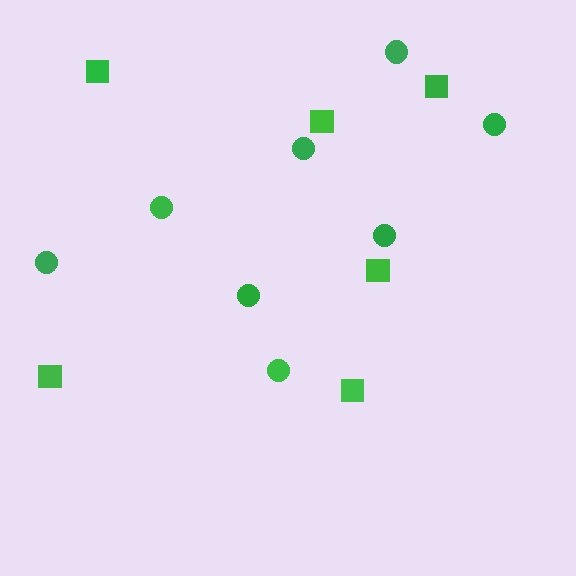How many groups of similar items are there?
There are 2 groups: one group of squares (6) and one group of circles (8).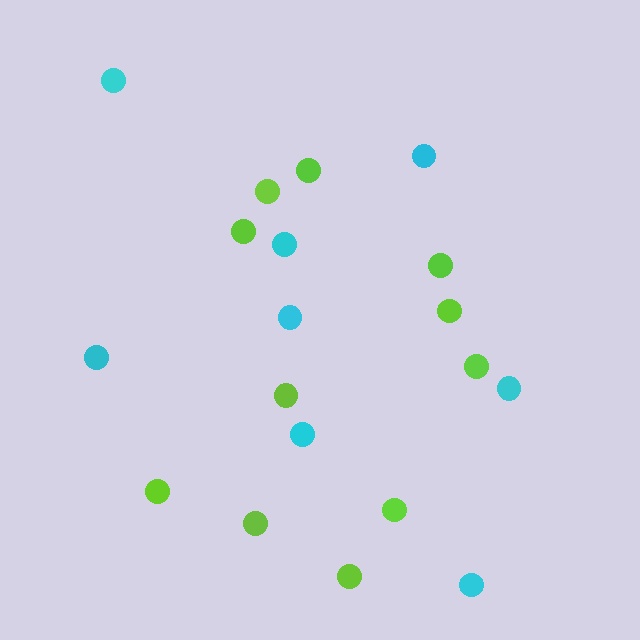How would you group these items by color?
There are 2 groups: one group of cyan circles (8) and one group of lime circles (11).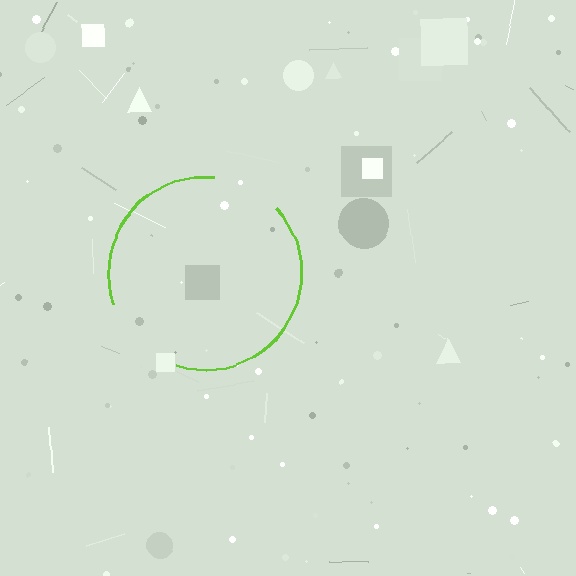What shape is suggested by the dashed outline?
The dashed outline suggests a circle.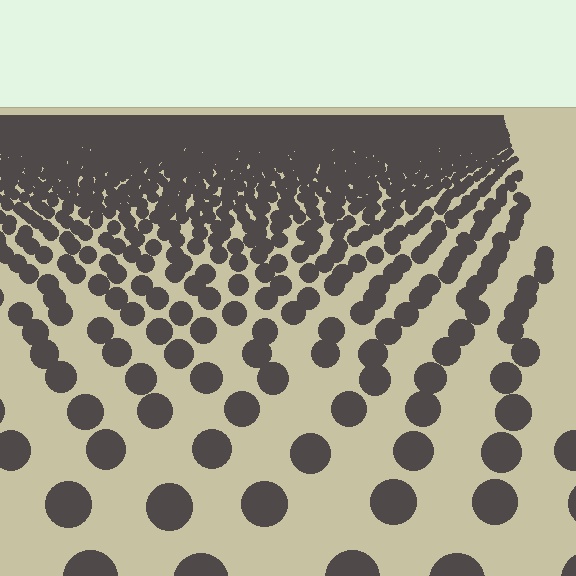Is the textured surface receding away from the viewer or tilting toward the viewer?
The surface is receding away from the viewer. Texture elements get smaller and denser toward the top.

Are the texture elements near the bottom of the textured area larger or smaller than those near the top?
Larger. Near the bottom, elements are closer to the viewer and appear at a bigger on-screen size.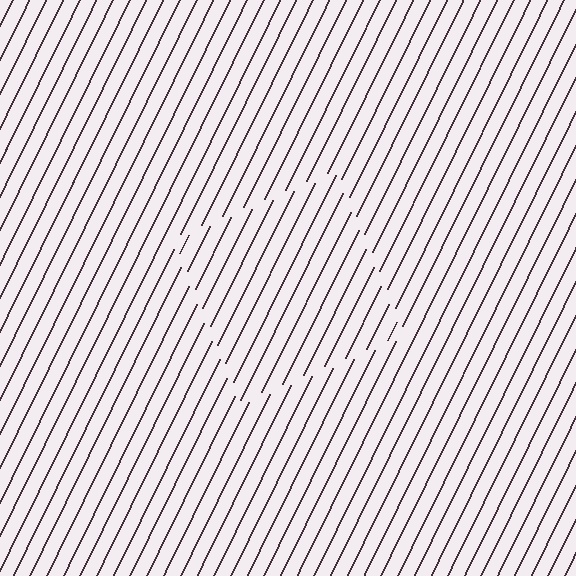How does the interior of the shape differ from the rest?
The interior of the shape contains the same grating, shifted by half a period — the contour is defined by the phase discontinuity where line-ends from the inner and outer gratings abut.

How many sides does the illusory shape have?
4 sides — the line-ends trace a square.